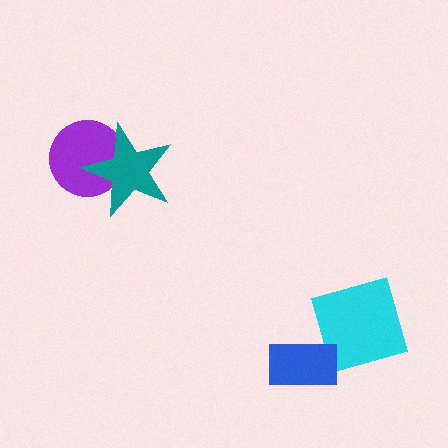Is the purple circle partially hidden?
Yes, it is partially covered by another shape.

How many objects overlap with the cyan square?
0 objects overlap with the cyan square.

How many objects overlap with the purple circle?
1 object overlaps with the purple circle.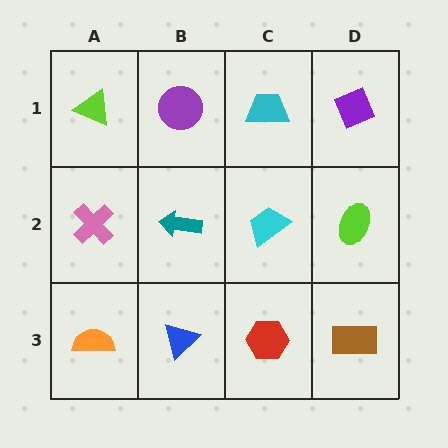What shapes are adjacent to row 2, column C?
A cyan trapezoid (row 1, column C), a red hexagon (row 3, column C), a teal arrow (row 2, column B), a lime ellipse (row 2, column D).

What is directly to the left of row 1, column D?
A cyan trapezoid.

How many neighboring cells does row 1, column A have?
2.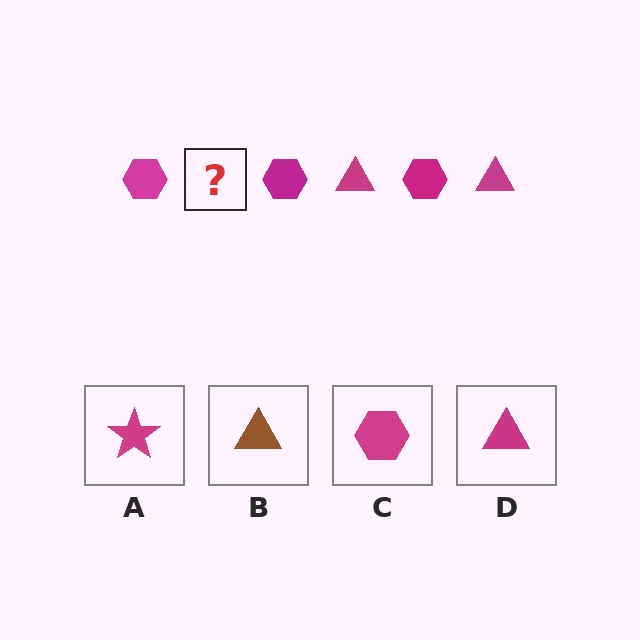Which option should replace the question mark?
Option D.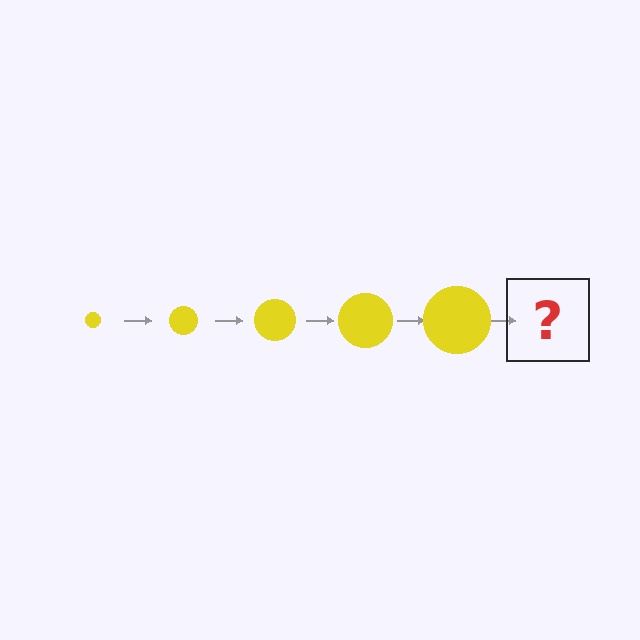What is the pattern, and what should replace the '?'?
The pattern is that the circle gets progressively larger each step. The '?' should be a yellow circle, larger than the previous one.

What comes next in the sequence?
The next element should be a yellow circle, larger than the previous one.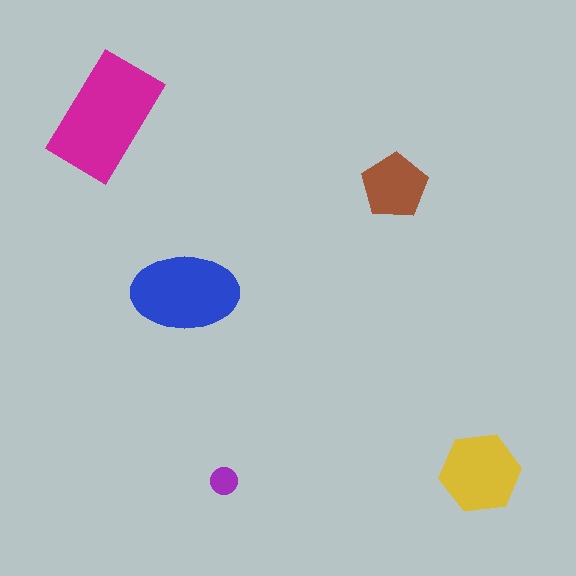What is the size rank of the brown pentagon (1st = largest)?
4th.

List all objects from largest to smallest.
The magenta rectangle, the blue ellipse, the yellow hexagon, the brown pentagon, the purple circle.